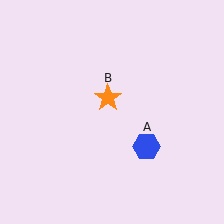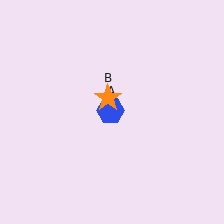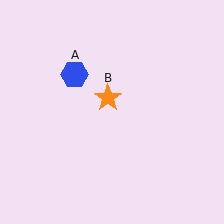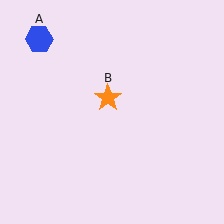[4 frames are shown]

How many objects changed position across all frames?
1 object changed position: blue hexagon (object A).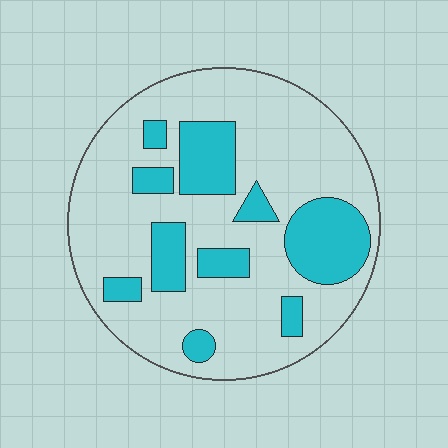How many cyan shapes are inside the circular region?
10.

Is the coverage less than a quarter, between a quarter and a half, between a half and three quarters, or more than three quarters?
Between a quarter and a half.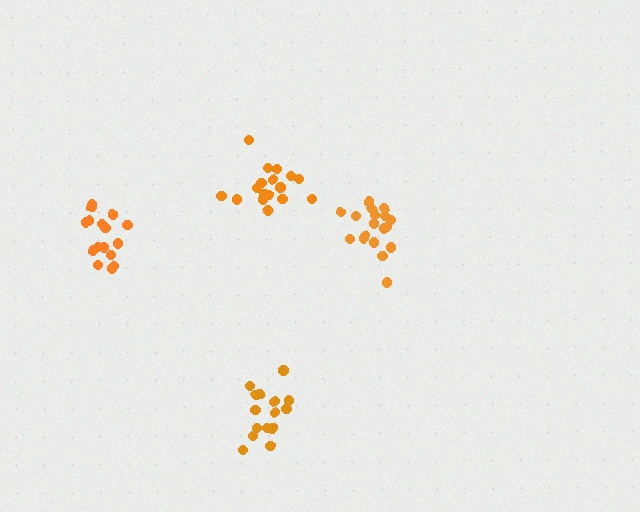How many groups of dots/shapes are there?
There are 4 groups.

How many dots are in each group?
Group 1: 15 dots, Group 2: 16 dots, Group 3: 18 dots, Group 4: 18 dots (67 total).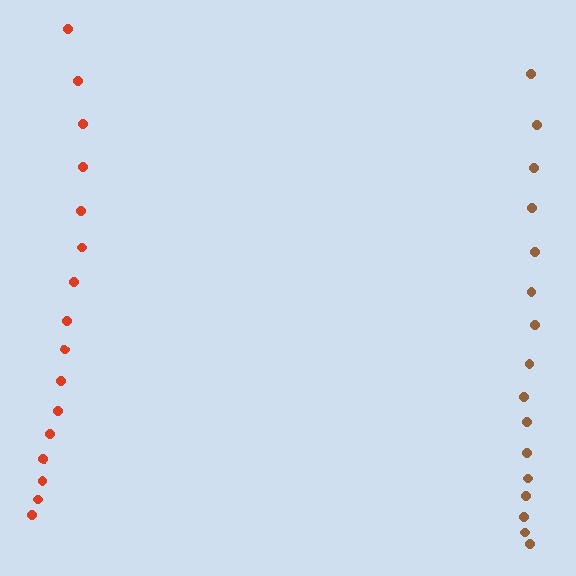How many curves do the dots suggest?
There are 2 distinct paths.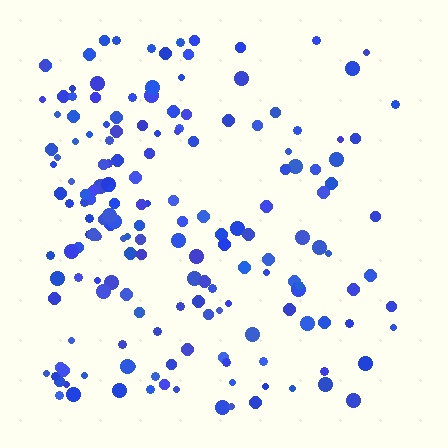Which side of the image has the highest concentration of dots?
The left.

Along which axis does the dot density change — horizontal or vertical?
Horizontal.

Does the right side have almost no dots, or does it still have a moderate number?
Still a moderate number, just noticeably fewer than the left.